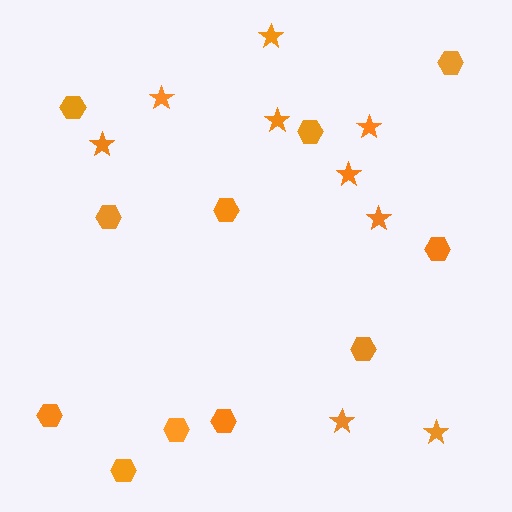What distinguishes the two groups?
There are 2 groups: one group of hexagons (11) and one group of stars (9).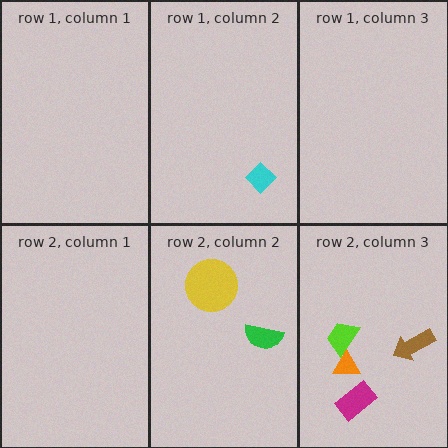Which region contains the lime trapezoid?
The row 2, column 3 region.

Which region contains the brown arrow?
The row 2, column 3 region.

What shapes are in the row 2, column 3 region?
The lime trapezoid, the magenta rectangle, the orange triangle, the brown arrow.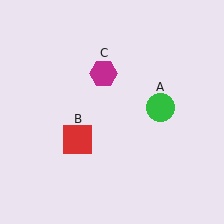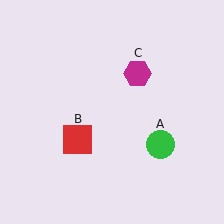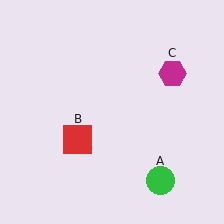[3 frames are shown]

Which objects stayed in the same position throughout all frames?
Red square (object B) remained stationary.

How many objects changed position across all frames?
2 objects changed position: green circle (object A), magenta hexagon (object C).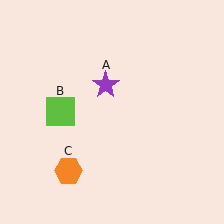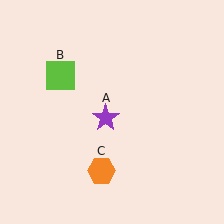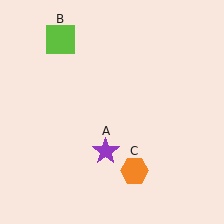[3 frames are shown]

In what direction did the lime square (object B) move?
The lime square (object B) moved up.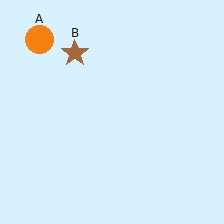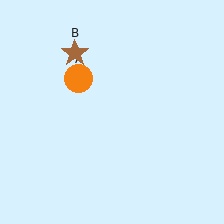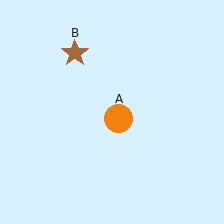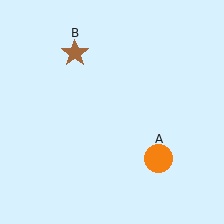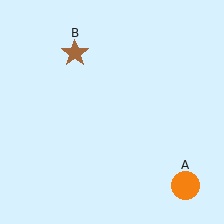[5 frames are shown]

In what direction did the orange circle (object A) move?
The orange circle (object A) moved down and to the right.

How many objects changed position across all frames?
1 object changed position: orange circle (object A).